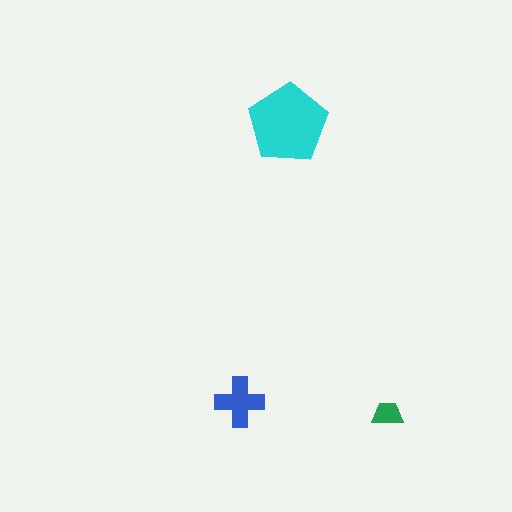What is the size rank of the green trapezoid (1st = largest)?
3rd.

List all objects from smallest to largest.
The green trapezoid, the blue cross, the cyan pentagon.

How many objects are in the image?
There are 3 objects in the image.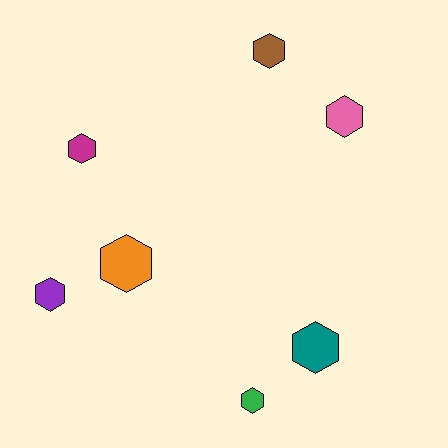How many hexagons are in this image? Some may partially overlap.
There are 7 hexagons.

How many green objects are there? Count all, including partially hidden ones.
There is 1 green object.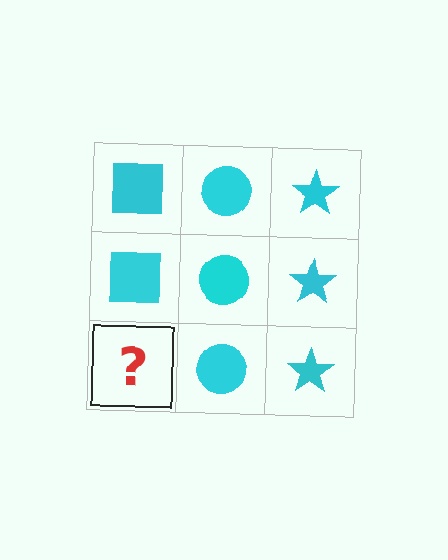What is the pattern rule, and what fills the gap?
The rule is that each column has a consistent shape. The gap should be filled with a cyan square.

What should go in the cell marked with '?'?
The missing cell should contain a cyan square.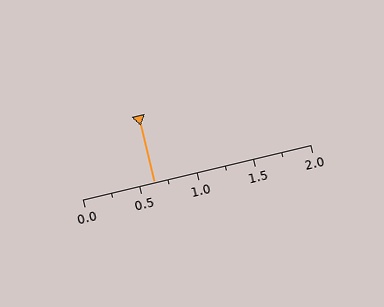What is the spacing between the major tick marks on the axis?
The major ticks are spaced 0.5 apart.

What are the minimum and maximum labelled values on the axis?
The axis runs from 0.0 to 2.0.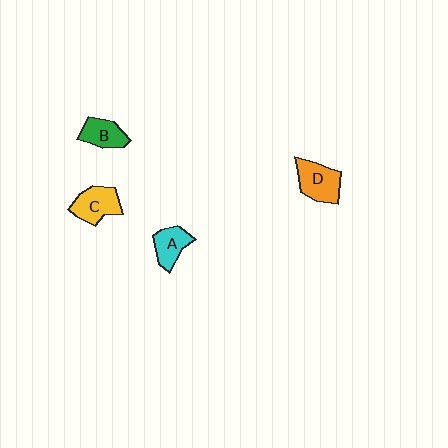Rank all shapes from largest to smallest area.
From largest to smallest: D (orange), C (yellow), A (cyan), B (green).